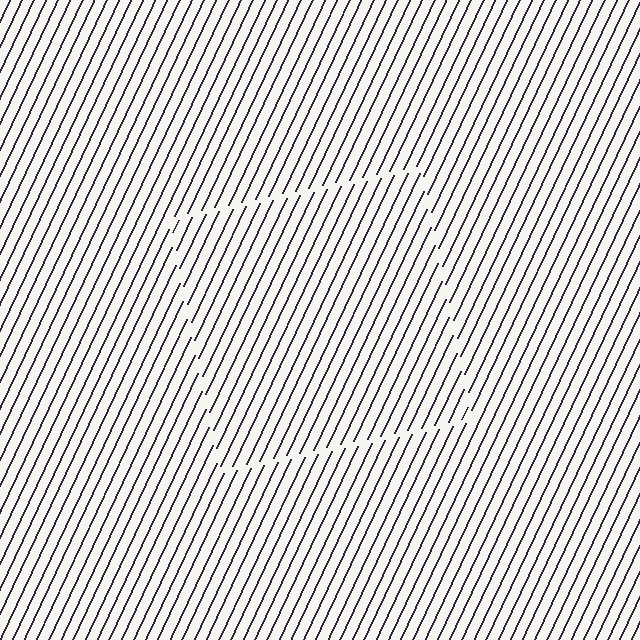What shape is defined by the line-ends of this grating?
An illusory square. The interior of the shape contains the same grating, shifted by half a period — the contour is defined by the phase discontinuity where line-ends from the inner and outer gratings abut.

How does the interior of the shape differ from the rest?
The interior of the shape contains the same grating, shifted by half a period — the contour is defined by the phase discontinuity where line-ends from the inner and outer gratings abut.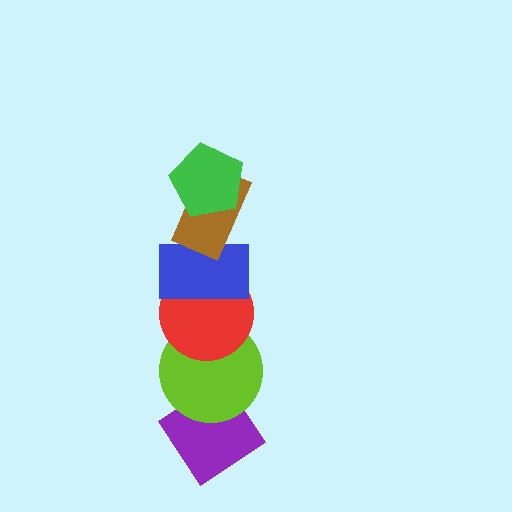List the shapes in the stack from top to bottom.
From top to bottom: the green pentagon, the brown rectangle, the blue rectangle, the red circle, the lime circle, the purple diamond.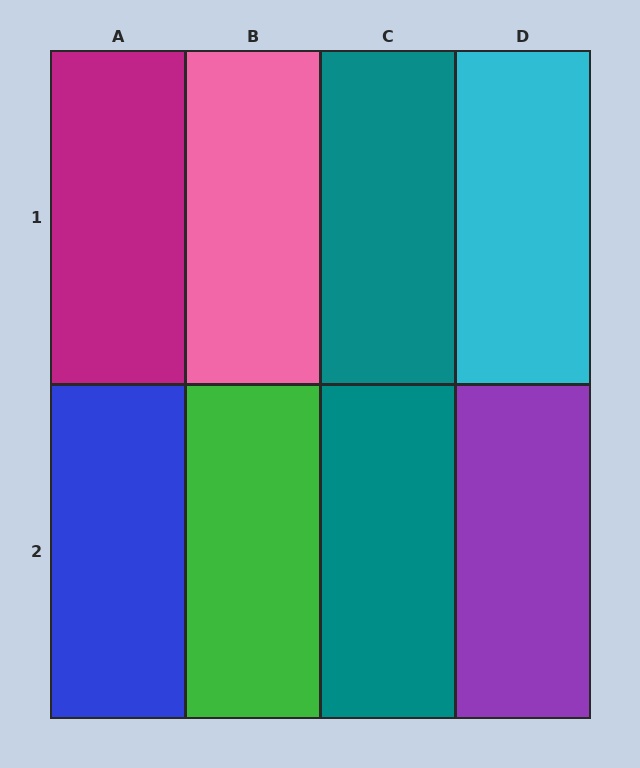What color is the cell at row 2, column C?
Teal.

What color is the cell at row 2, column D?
Purple.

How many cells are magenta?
1 cell is magenta.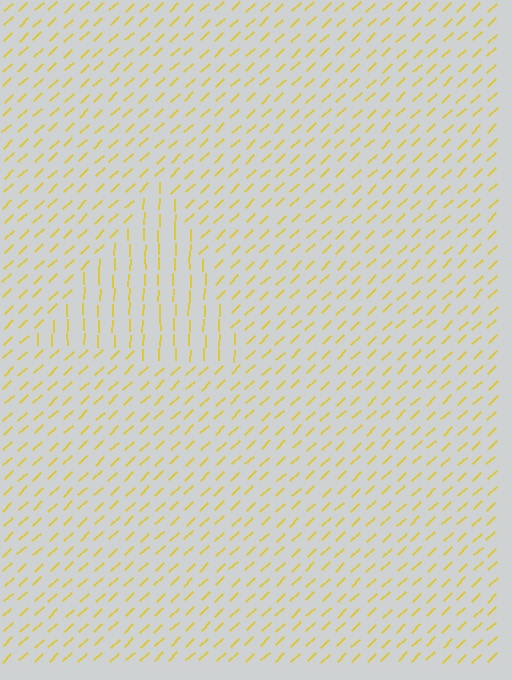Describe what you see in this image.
The image is filled with small yellow line segments. A triangle region in the image has lines oriented differently from the surrounding lines, creating a visible texture boundary.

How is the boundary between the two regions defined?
The boundary is defined purely by a change in line orientation (approximately 45 degrees difference). All lines are the same color and thickness.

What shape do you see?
I see a triangle.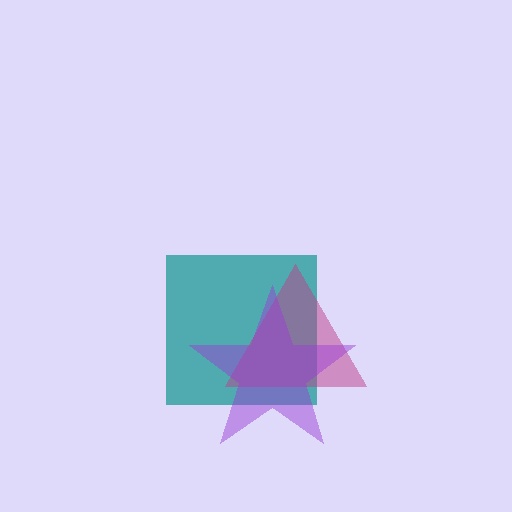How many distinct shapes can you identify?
There are 3 distinct shapes: a teal square, a magenta triangle, a purple star.